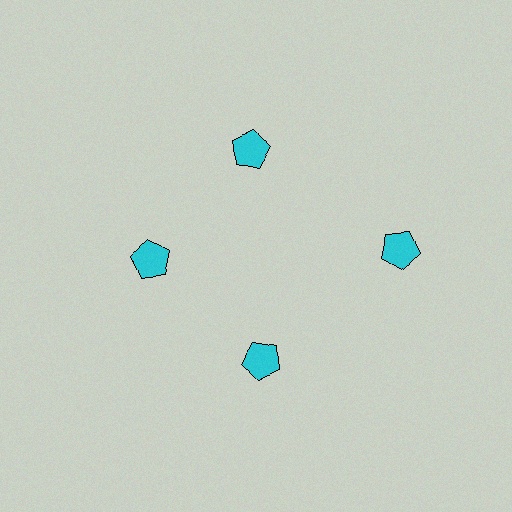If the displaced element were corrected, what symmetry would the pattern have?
It would have 4-fold rotational symmetry — the pattern would map onto itself every 90 degrees.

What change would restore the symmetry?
The symmetry would be restored by moving it inward, back onto the ring so that all 4 pentagons sit at equal angles and equal distance from the center.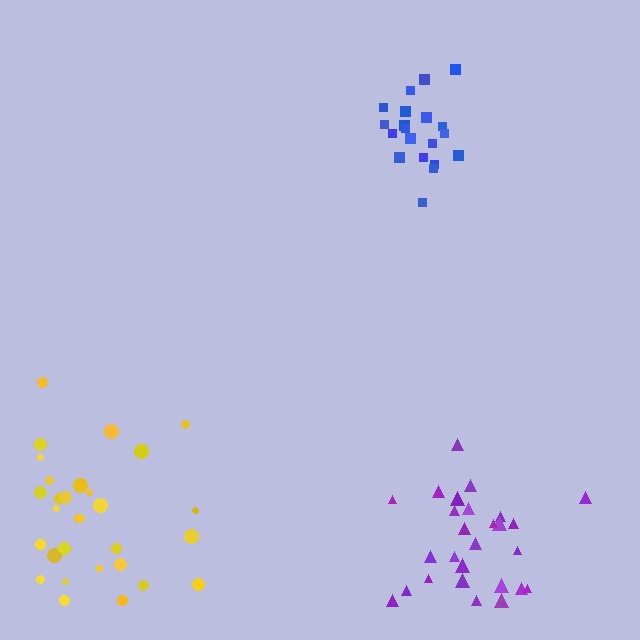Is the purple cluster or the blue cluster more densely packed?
Blue.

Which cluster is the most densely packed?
Blue.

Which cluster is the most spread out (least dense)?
Purple.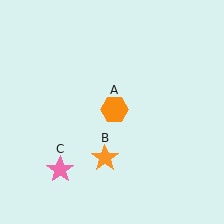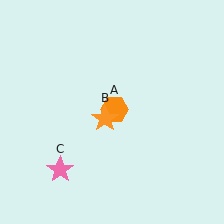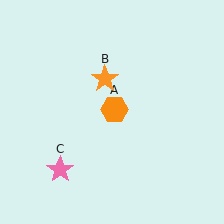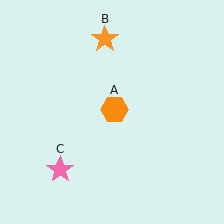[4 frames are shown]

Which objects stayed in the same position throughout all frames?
Orange hexagon (object A) and pink star (object C) remained stationary.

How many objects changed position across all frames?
1 object changed position: orange star (object B).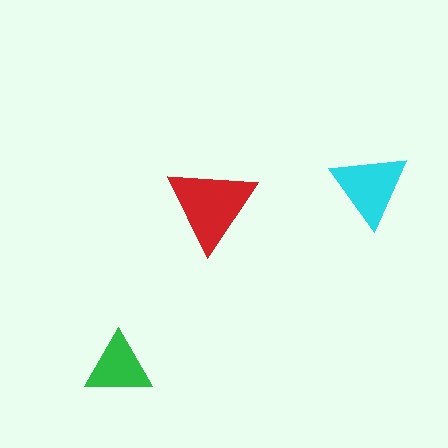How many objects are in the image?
There are 3 objects in the image.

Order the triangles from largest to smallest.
the red one, the cyan one, the green one.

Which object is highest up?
The cyan triangle is topmost.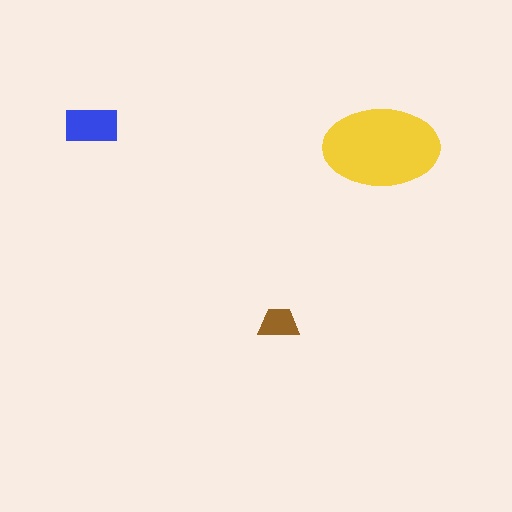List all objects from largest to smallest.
The yellow ellipse, the blue rectangle, the brown trapezoid.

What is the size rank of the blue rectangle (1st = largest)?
2nd.